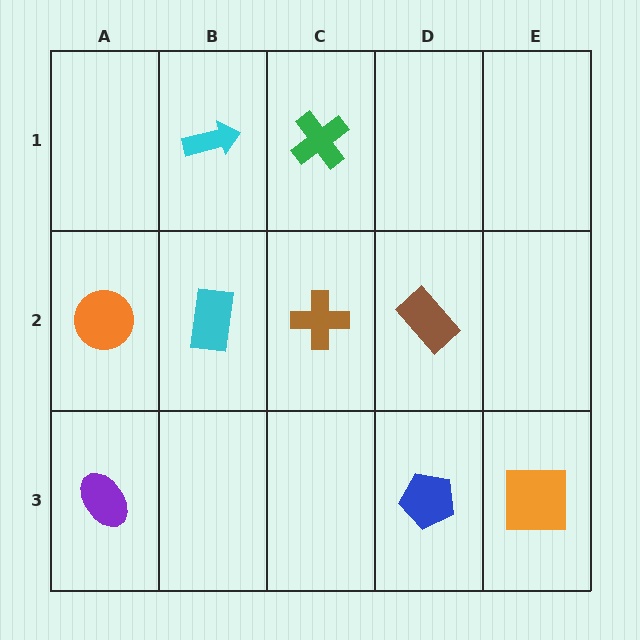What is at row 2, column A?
An orange circle.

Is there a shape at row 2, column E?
No, that cell is empty.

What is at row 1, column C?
A green cross.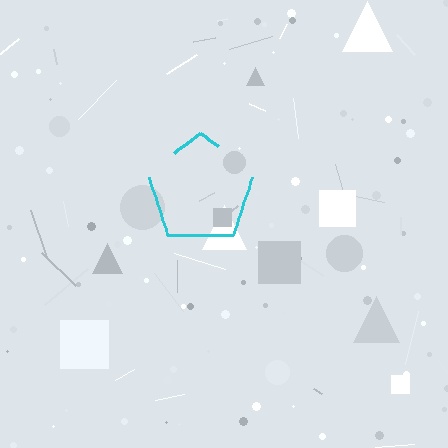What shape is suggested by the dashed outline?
The dashed outline suggests a pentagon.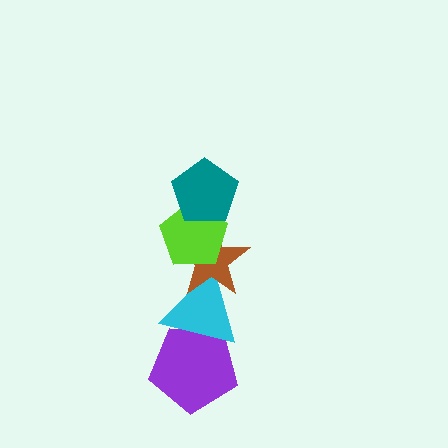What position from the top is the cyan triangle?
The cyan triangle is 4th from the top.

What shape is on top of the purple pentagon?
The cyan triangle is on top of the purple pentagon.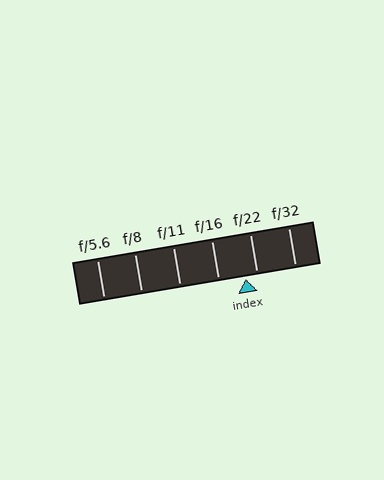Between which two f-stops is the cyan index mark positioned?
The index mark is between f/16 and f/22.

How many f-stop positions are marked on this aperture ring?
There are 6 f-stop positions marked.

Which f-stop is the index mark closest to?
The index mark is closest to f/22.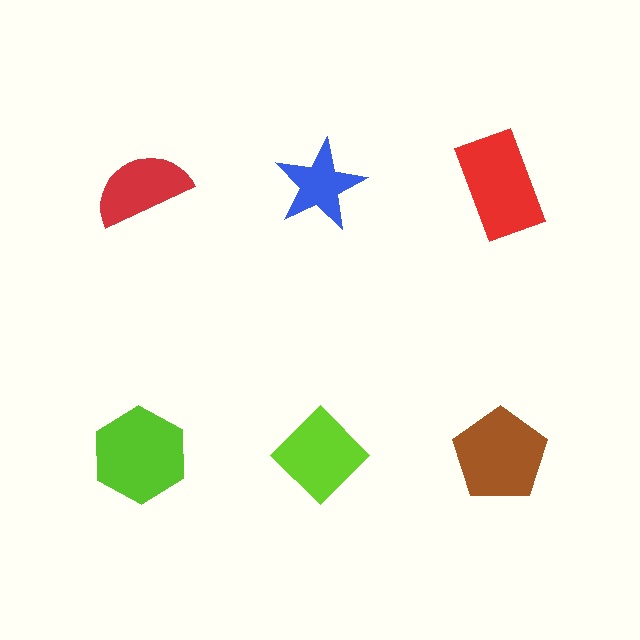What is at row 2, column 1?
A lime hexagon.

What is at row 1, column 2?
A blue star.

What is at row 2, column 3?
A brown pentagon.